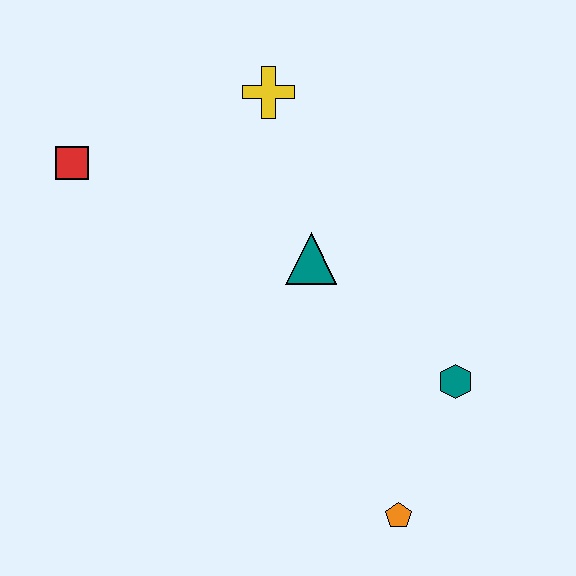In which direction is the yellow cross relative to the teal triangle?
The yellow cross is above the teal triangle.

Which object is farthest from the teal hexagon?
The red square is farthest from the teal hexagon.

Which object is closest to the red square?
The yellow cross is closest to the red square.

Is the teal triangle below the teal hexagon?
No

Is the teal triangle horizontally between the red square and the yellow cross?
No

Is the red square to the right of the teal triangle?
No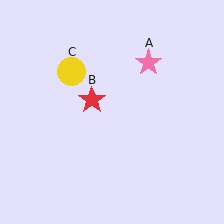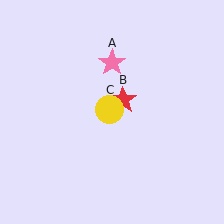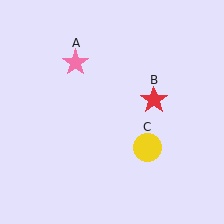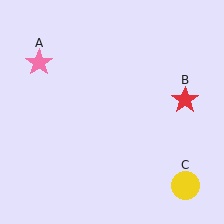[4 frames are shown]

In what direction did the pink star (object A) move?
The pink star (object A) moved left.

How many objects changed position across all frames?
3 objects changed position: pink star (object A), red star (object B), yellow circle (object C).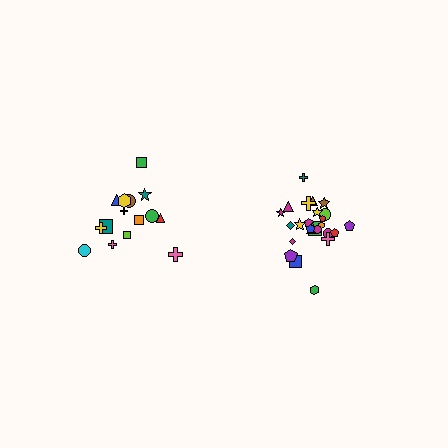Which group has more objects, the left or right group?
The right group.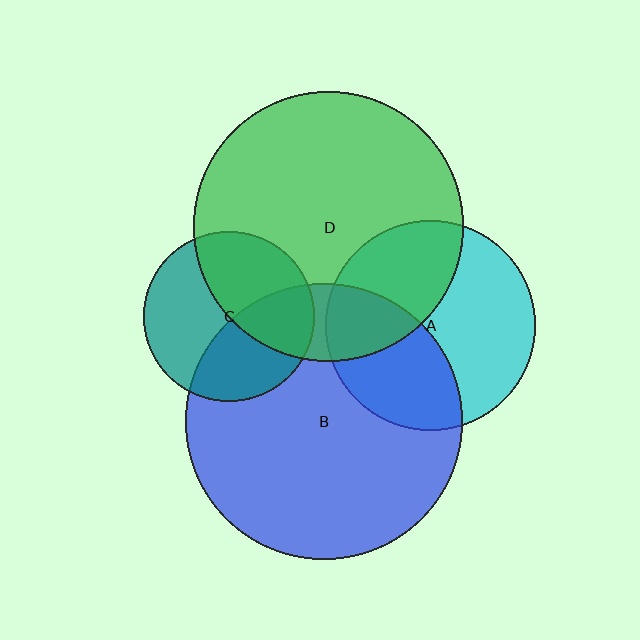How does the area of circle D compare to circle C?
Approximately 2.5 times.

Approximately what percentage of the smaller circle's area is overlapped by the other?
Approximately 40%.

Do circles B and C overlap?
Yes.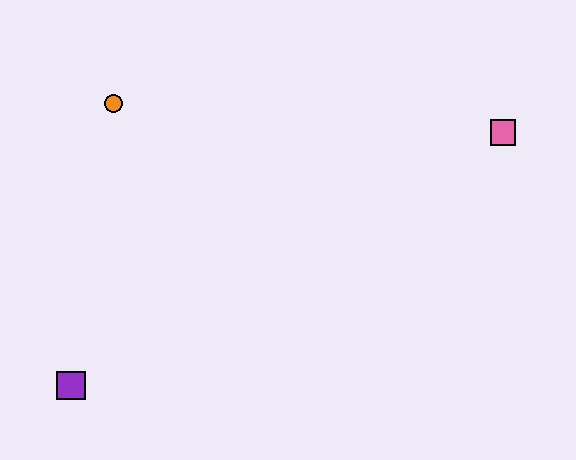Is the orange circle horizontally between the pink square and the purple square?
Yes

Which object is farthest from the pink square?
The purple square is farthest from the pink square.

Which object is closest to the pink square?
The orange circle is closest to the pink square.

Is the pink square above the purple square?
Yes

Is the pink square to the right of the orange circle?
Yes